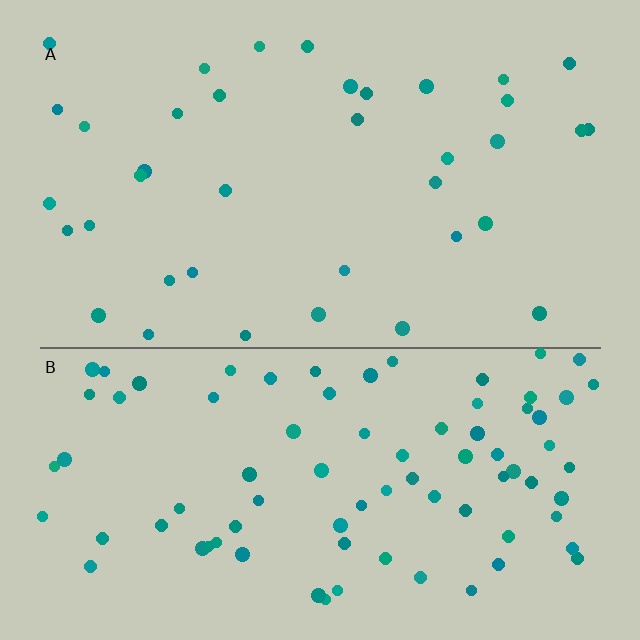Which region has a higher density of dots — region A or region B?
B (the bottom).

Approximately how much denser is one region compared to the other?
Approximately 2.2× — region B over region A.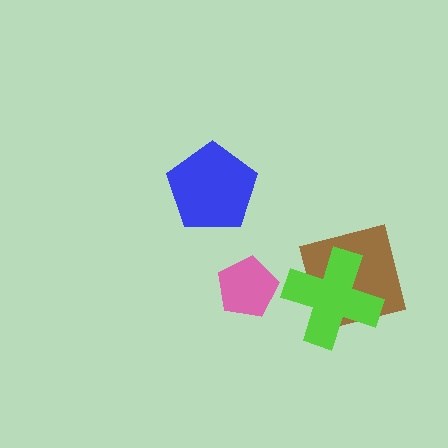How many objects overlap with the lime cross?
1 object overlaps with the lime cross.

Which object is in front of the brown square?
The lime cross is in front of the brown square.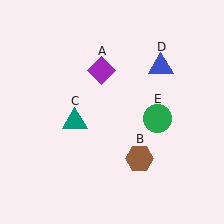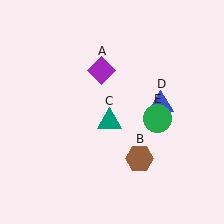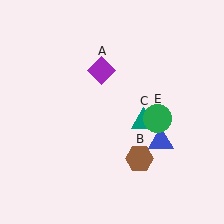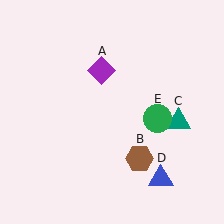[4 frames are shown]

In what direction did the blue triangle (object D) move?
The blue triangle (object D) moved down.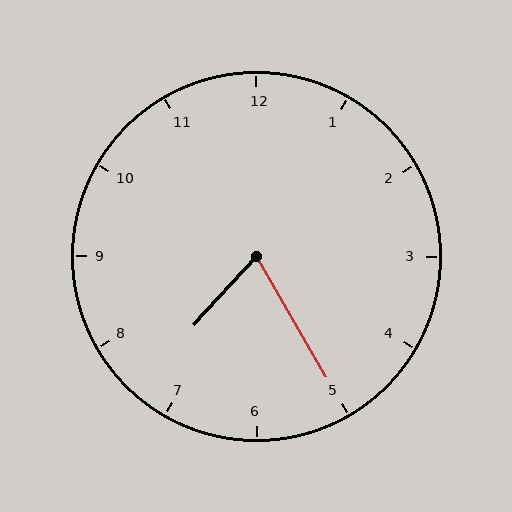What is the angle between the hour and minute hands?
Approximately 72 degrees.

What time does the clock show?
7:25.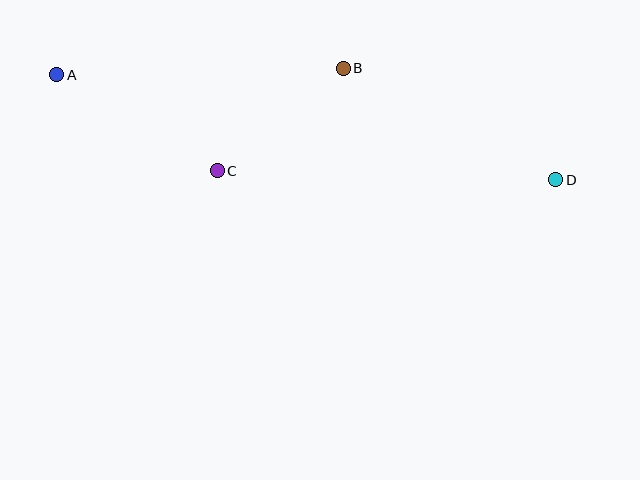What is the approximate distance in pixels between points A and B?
The distance between A and B is approximately 287 pixels.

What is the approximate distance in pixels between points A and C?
The distance between A and C is approximately 187 pixels.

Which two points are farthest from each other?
Points A and D are farthest from each other.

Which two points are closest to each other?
Points B and C are closest to each other.